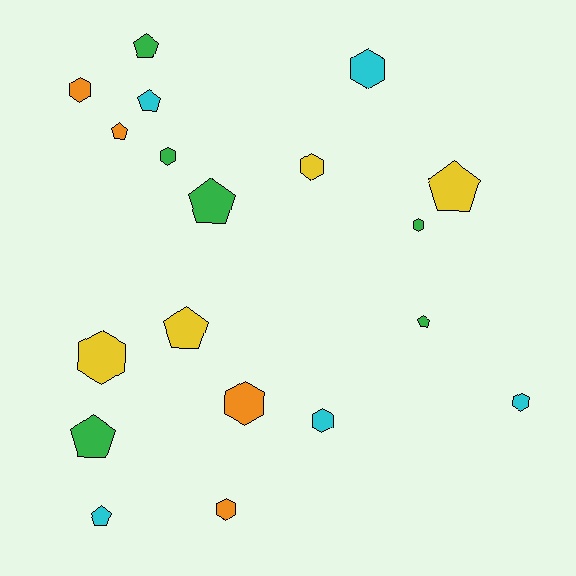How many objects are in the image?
There are 19 objects.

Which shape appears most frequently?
Hexagon, with 10 objects.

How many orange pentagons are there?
There is 1 orange pentagon.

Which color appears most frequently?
Green, with 6 objects.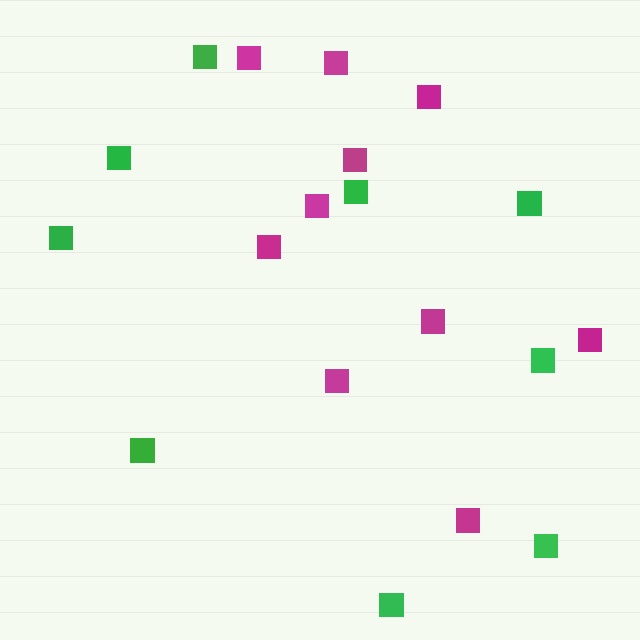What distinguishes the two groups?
There are 2 groups: one group of green squares (9) and one group of magenta squares (10).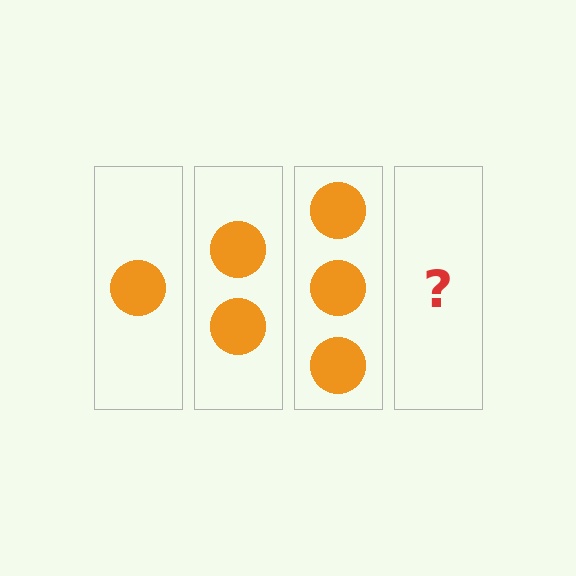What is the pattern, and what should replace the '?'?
The pattern is that each step adds one more circle. The '?' should be 4 circles.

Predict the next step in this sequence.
The next step is 4 circles.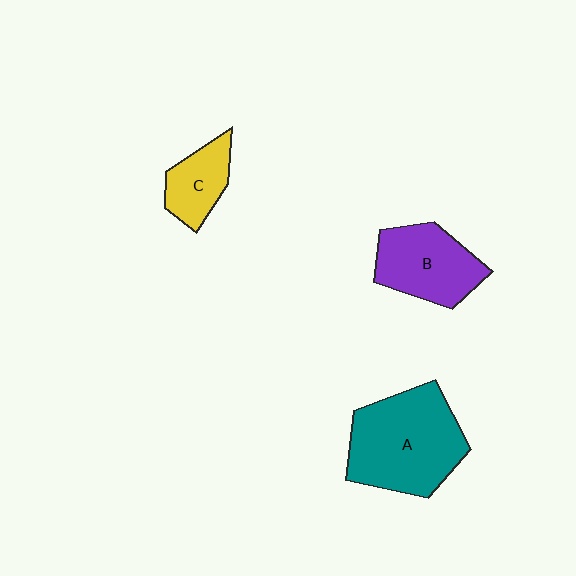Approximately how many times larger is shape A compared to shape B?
Approximately 1.5 times.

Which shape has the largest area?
Shape A (teal).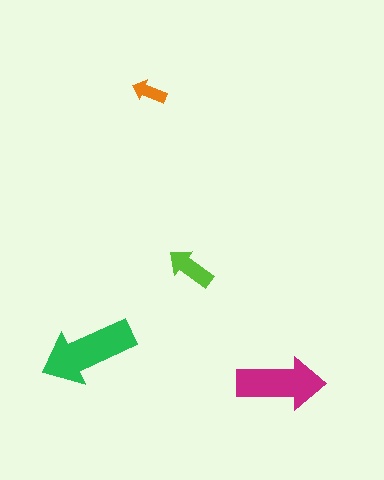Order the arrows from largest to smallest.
the green one, the magenta one, the lime one, the orange one.